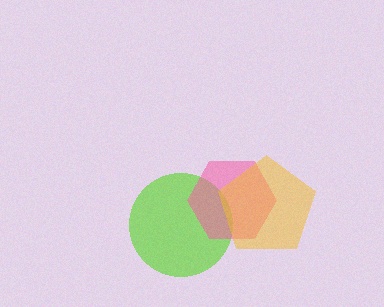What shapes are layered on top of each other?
The layered shapes are: a lime circle, a pink hexagon, a yellow pentagon.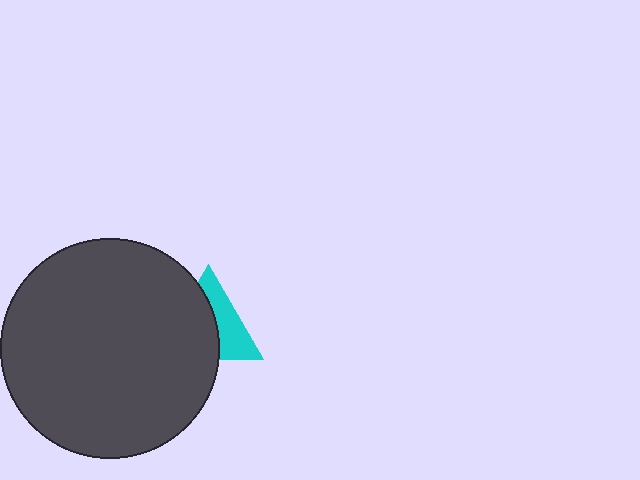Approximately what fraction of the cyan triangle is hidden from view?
Roughly 56% of the cyan triangle is hidden behind the dark gray circle.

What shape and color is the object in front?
The object in front is a dark gray circle.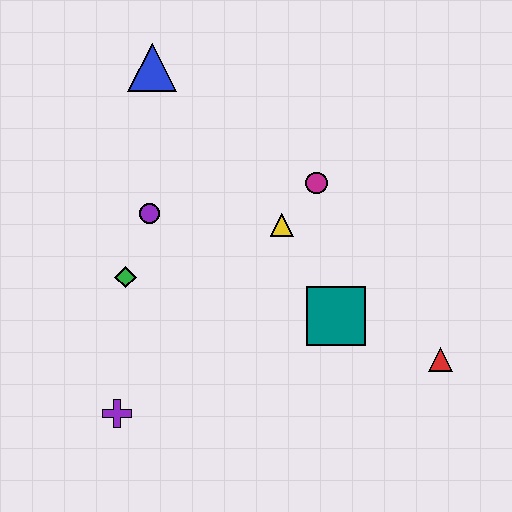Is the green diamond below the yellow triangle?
Yes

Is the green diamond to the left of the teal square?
Yes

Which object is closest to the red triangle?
The teal square is closest to the red triangle.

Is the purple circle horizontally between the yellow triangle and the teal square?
No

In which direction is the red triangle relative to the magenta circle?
The red triangle is below the magenta circle.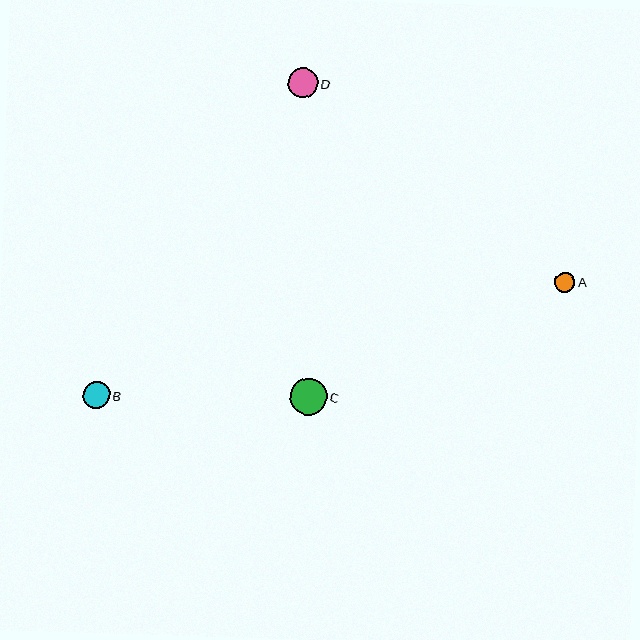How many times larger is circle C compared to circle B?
Circle C is approximately 1.4 times the size of circle B.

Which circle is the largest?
Circle C is the largest with a size of approximately 37 pixels.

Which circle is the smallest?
Circle A is the smallest with a size of approximately 20 pixels.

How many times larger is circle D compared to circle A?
Circle D is approximately 1.5 times the size of circle A.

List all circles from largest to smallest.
From largest to smallest: C, D, B, A.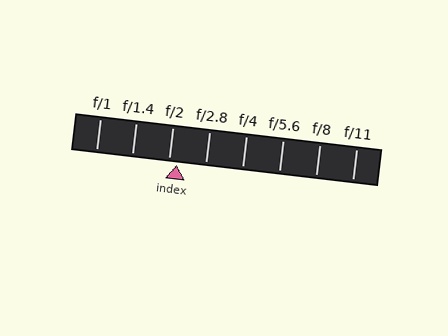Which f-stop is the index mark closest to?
The index mark is closest to f/2.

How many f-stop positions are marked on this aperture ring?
There are 8 f-stop positions marked.